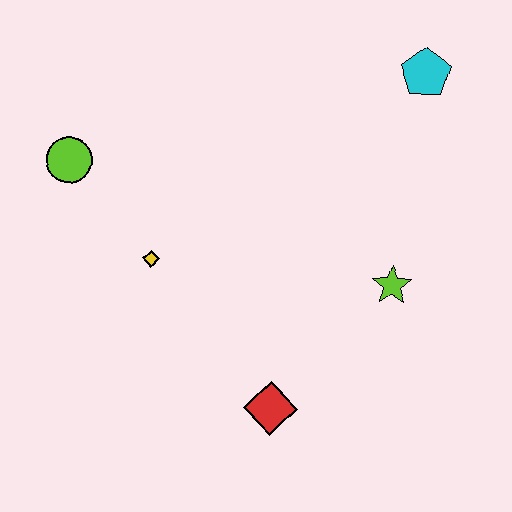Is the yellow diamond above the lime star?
Yes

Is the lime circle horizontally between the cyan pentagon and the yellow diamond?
No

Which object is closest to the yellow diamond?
The lime circle is closest to the yellow diamond.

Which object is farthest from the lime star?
The lime circle is farthest from the lime star.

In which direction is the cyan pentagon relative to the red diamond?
The cyan pentagon is above the red diamond.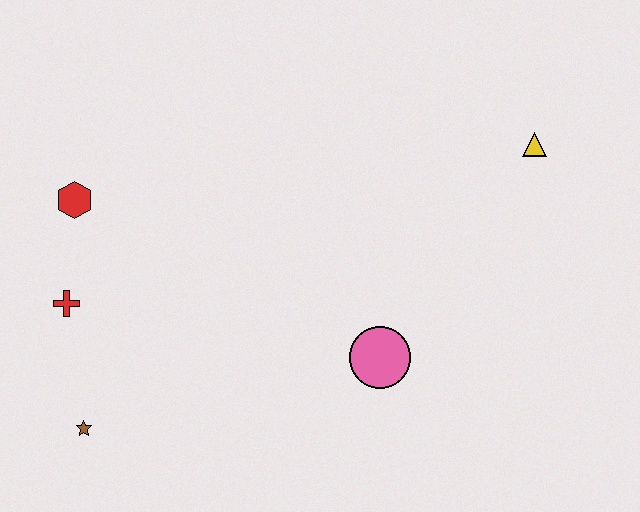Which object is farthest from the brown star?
The yellow triangle is farthest from the brown star.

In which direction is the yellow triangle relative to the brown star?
The yellow triangle is to the right of the brown star.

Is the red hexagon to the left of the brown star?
Yes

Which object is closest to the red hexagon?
The red cross is closest to the red hexagon.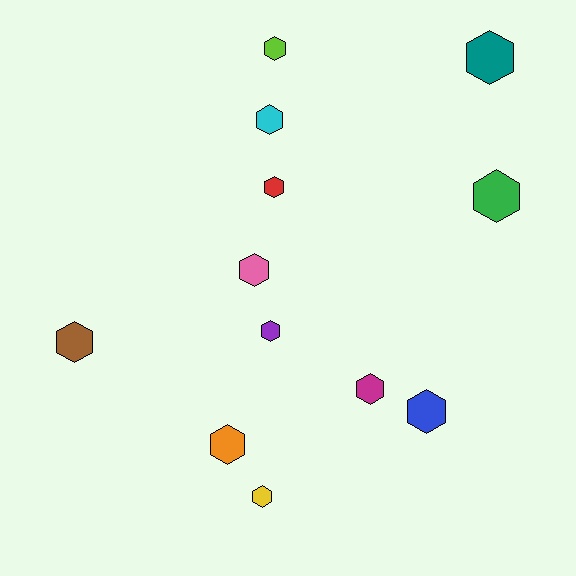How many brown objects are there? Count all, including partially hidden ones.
There is 1 brown object.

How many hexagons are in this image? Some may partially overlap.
There are 12 hexagons.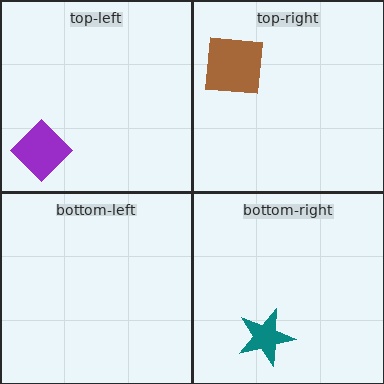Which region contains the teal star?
The bottom-right region.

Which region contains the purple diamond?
The top-left region.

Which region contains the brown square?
The top-right region.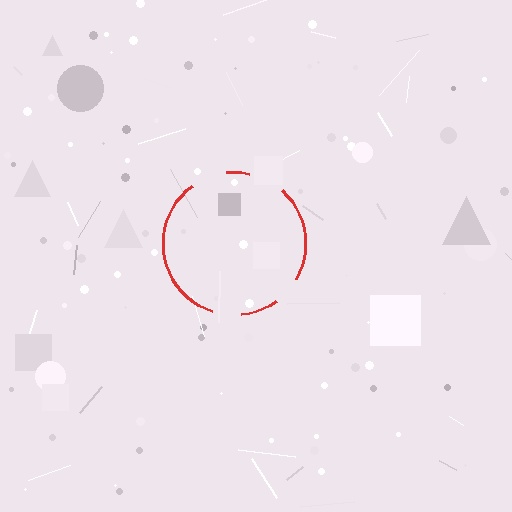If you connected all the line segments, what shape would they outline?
They would outline a circle.